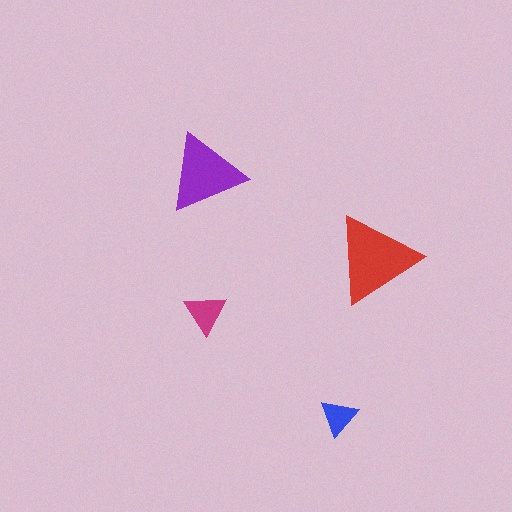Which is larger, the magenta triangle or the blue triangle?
The magenta one.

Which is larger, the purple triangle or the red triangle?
The red one.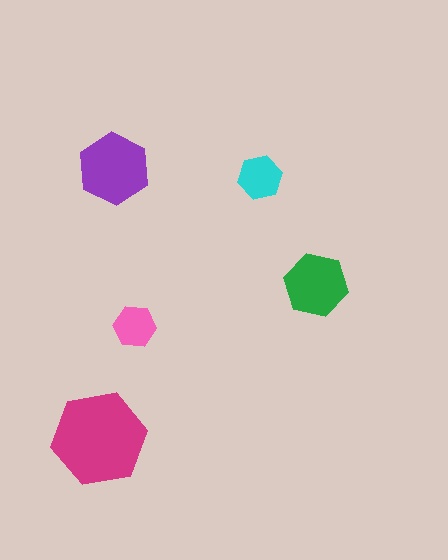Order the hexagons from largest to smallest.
the magenta one, the purple one, the green one, the cyan one, the pink one.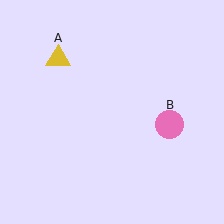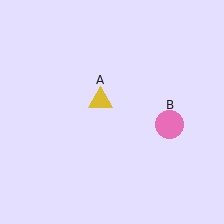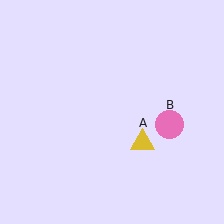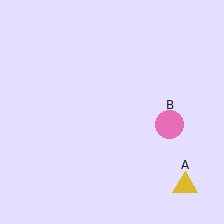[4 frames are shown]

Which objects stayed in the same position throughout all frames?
Pink circle (object B) remained stationary.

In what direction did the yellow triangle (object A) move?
The yellow triangle (object A) moved down and to the right.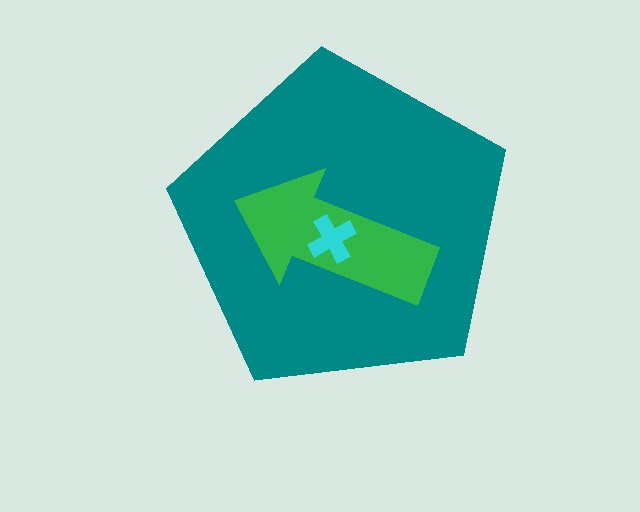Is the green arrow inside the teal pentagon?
Yes.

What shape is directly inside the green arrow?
The cyan cross.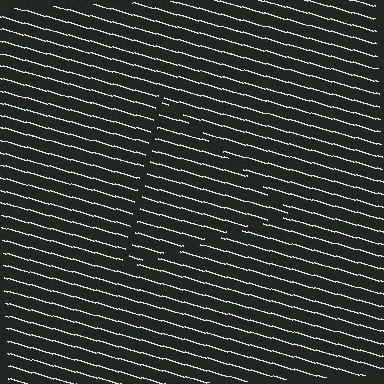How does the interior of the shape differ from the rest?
The interior of the shape contains the same grating, shifted by half a period — the contour is defined by the phase discontinuity where line-ends from the inner and outer gratings abut.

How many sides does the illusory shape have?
3 sides — the line-ends trace a triangle.